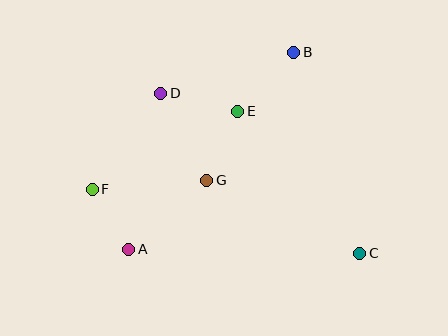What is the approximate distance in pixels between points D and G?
The distance between D and G is approximately 99 pixels.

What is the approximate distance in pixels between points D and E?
The distance between D and E is approximately 79 pixels.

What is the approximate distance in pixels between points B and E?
The distance between B and E is approximately 81 pixels.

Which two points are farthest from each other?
Points C and F are farthest from each other.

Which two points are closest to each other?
Points A and F are closest to each other.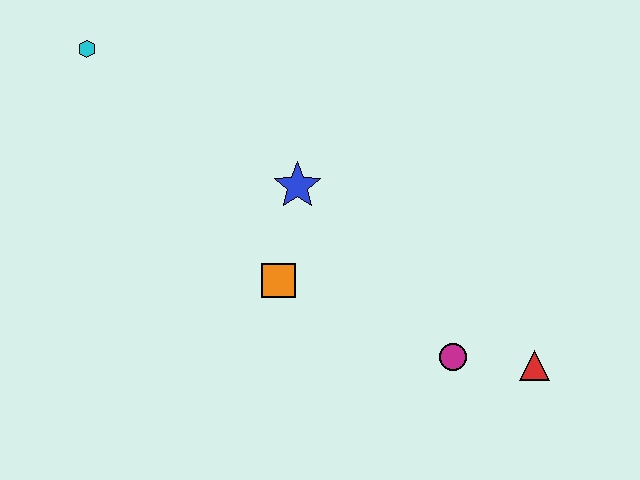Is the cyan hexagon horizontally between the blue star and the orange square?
No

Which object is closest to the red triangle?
The magenta circle is closest to the red triangle.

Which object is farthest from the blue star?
The red triangle is farthest from the blue star.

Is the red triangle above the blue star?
No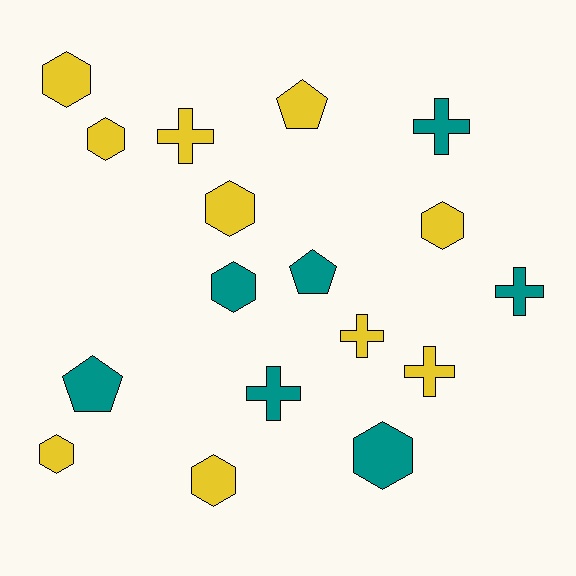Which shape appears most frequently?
Hexagon, with 8 objects.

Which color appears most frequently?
Yellow, with 10 objects.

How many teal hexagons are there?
There are 2 teal hexagons.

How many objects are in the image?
There are 17 objects.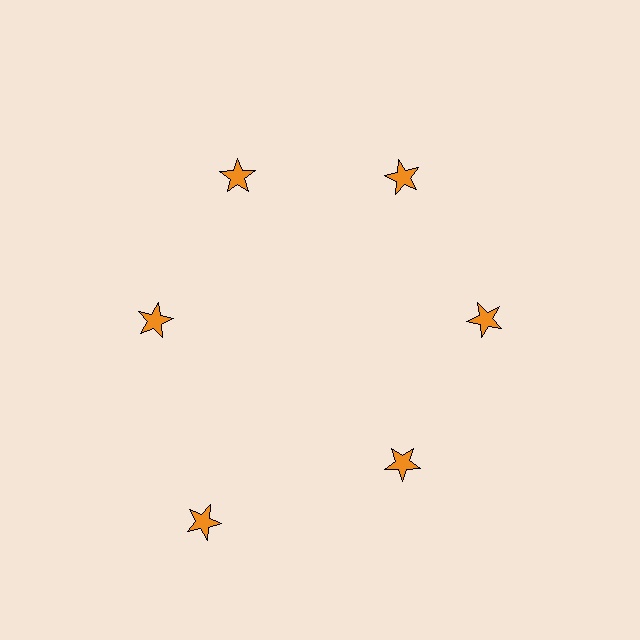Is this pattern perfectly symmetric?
No. The 6 orange stars are arranged in a ring, but one element near the 7 o'clock position is pushed outward from the center, breaking the 6-fold rotational symmetry.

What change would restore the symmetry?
The symmetry would be restored by moving it inward, back onto the ring so that all 6 stars sit at equal angles and equal distance from the center.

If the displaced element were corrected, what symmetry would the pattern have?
It would have 6-fold rotational symmetry — the pattern would map onto itself every 60 degrees.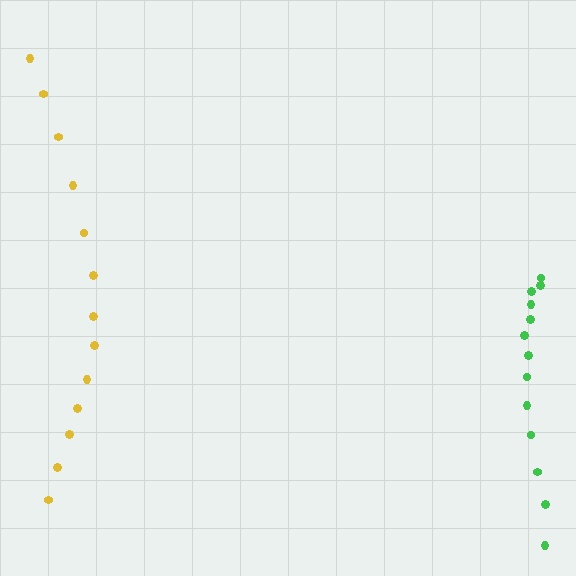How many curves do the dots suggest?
There are 2 distinct paths.